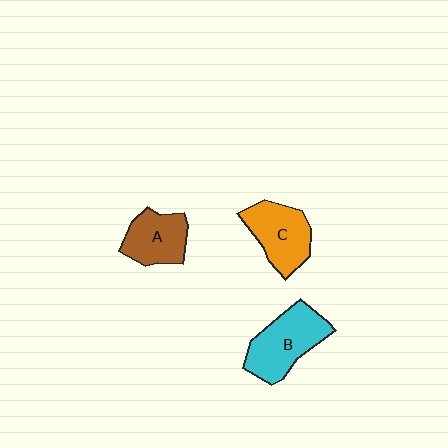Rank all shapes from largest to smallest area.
From largest to smallest: B (cyan), C (orange), A (brown).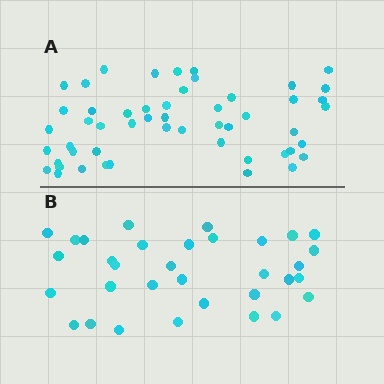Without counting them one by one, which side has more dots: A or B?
Region A (the top region) has more dots.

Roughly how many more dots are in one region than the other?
Region A has approximately 20 more dots than region B.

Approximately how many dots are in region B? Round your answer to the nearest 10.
About 30 dots. (The exact count is 33, which rounds to 30.)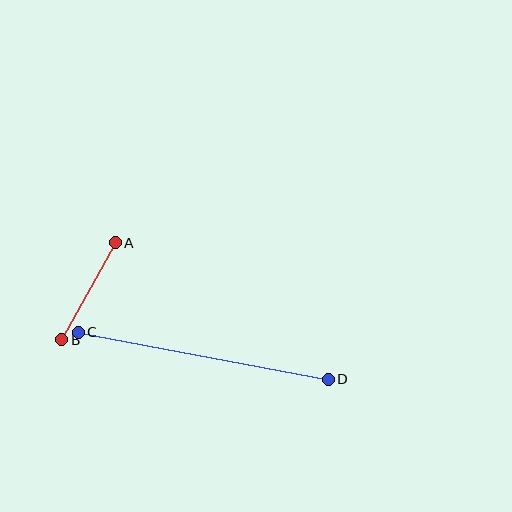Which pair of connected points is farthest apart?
Points C and D are farthest apart.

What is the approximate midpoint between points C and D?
The midpoint is at approximately (203, 356) pixels.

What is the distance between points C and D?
The distance is approximately 255 pixels.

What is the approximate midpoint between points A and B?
The midpoint is at approximately (89, 291) pixels.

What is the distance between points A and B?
The distance is approximately 111 pixels.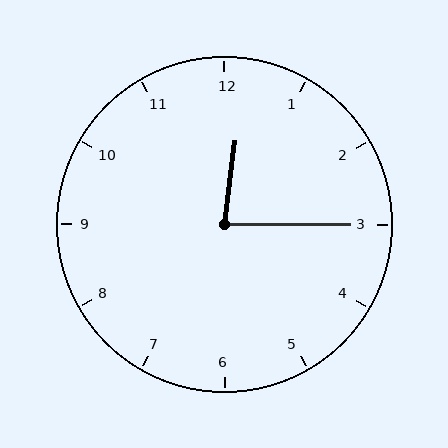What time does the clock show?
12:15.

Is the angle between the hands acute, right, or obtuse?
It is acute.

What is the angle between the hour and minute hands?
Approximately 82 degrees.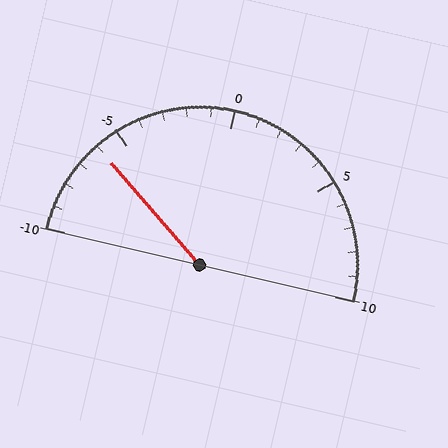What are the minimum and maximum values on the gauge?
The gauge ranges from -10 to 10.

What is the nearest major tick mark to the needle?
The nearest major tick mark is -5.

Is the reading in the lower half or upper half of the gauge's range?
The reading is in the lower half of the range (-10 to 10).